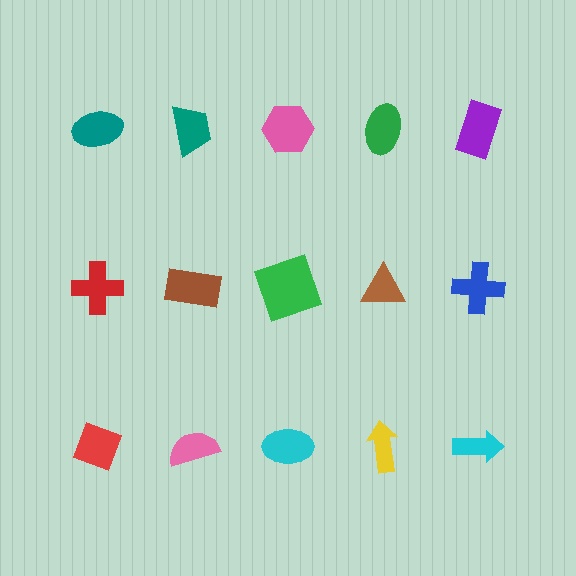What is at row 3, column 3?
A cyan ellipse.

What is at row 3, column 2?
A pink semicircle.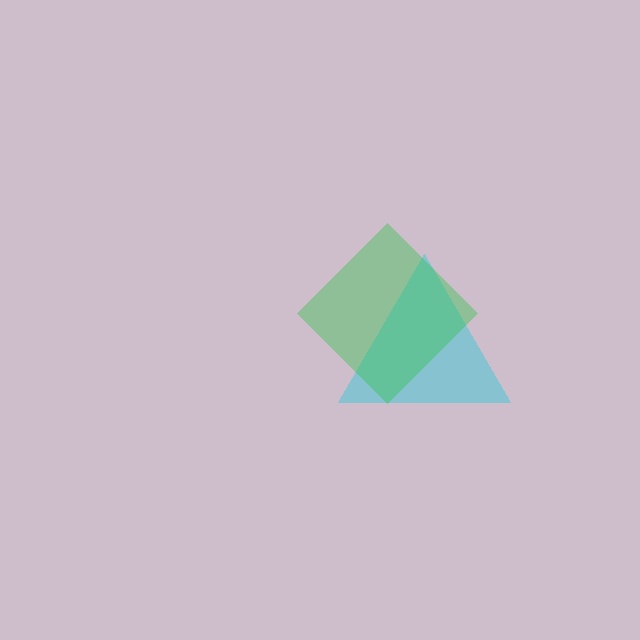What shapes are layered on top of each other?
The layered shapes are: a cyan triangle, a green diamond.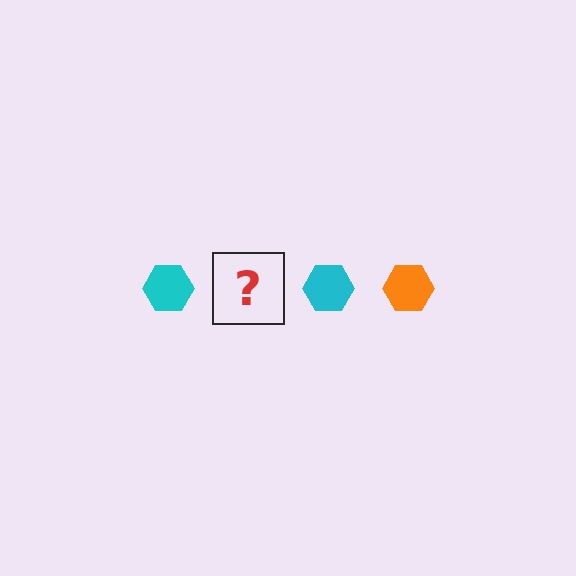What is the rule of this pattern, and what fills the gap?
The rule is that the pattern cycles through cyan, orange hexagons. The gap should be filled with an orange hexagon.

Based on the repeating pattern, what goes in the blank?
The blank should be an orange hexagon.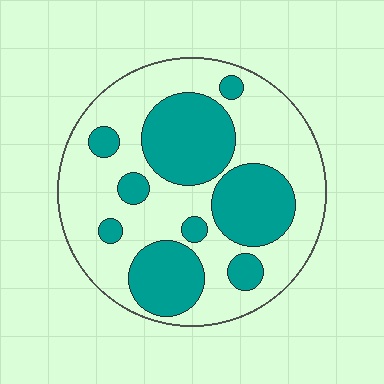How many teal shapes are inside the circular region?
9.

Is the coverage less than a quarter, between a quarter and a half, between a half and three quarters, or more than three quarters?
Between a quarter and a half.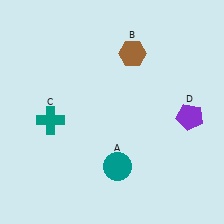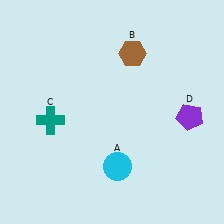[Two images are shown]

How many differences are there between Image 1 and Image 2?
There is 1 difference between the two images.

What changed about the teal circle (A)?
In Image 1, A is teal. In Image 2, it changed to cyan.